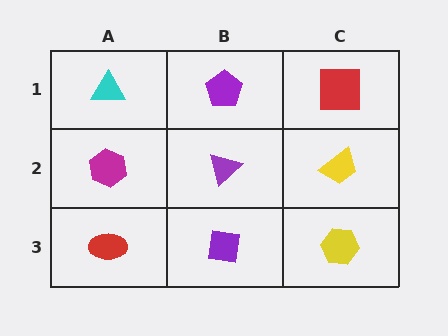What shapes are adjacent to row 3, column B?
A purple triangle (row 2, column B), a red ellipse (row 3, column A), a yellow hexagon (row 3, column C).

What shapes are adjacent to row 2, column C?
A red square (row 1, column C), a yellow hexagon (row 3, column C), a purple triangle (row 2, column B).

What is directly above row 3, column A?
A magenta hexagon.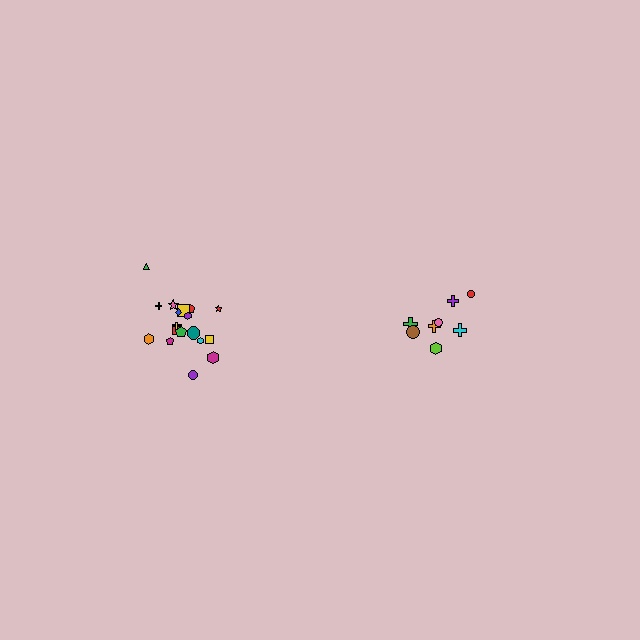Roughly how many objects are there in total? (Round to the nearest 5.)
Roughly 25 objects in total.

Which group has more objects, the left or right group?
The left group.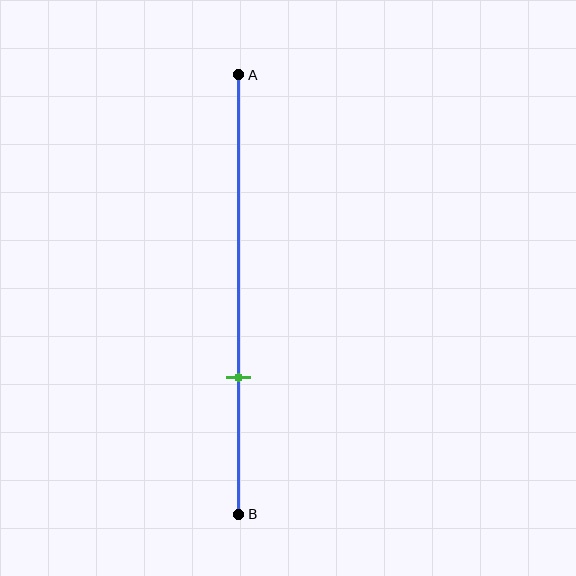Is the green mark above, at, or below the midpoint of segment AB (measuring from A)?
The green mark is below the midpoint of segment AB.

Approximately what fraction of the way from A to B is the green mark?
The green mark is approximately 70% of the way from A to B.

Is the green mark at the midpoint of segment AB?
No, the mark is at about 70% from A, not at the 50% midpoint.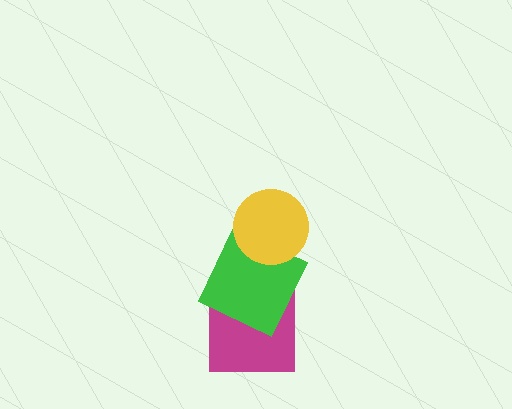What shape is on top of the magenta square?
The green square is on top of the magenta square.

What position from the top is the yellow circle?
The yellow circle is 1st from the top.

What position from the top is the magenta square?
The magenta square is 3rd from the top.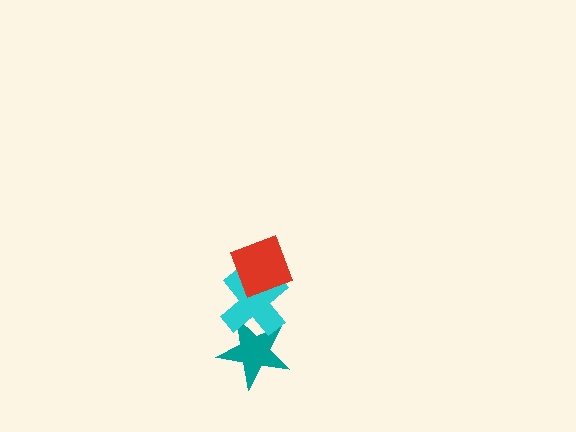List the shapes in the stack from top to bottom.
From top to bottom: the red diamond, the cyan cross, the teal star.